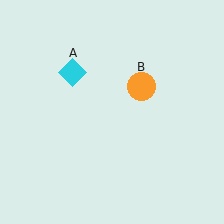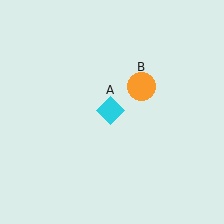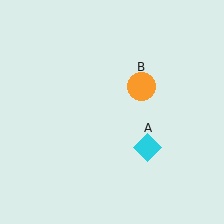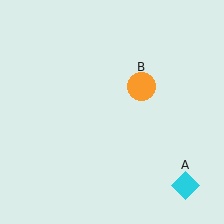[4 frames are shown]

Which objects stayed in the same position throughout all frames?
Orange circle (object B) remained stationary.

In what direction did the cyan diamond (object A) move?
The cyan diamond (object A) moved down and to the right.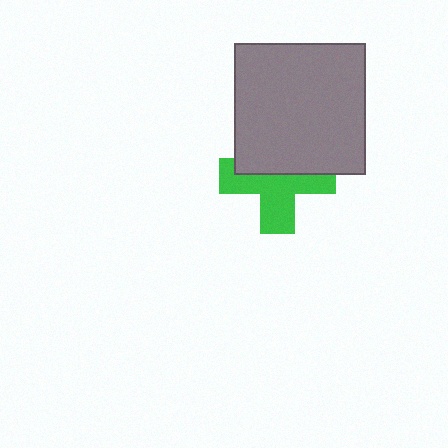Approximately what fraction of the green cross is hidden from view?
Roughly 46% of the green cross is hidden behind the gray square.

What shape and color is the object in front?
The object in front is a gray square.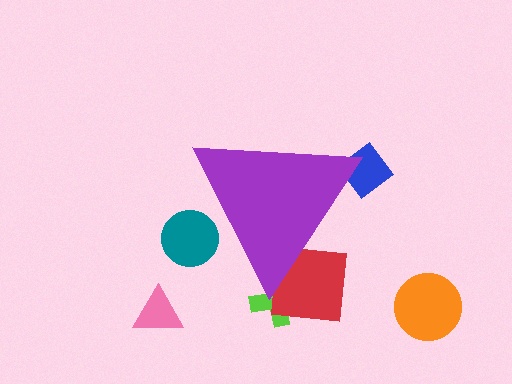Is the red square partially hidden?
Yes, the red square is partially hidden behind the purple triangle.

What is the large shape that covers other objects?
A purple triangle.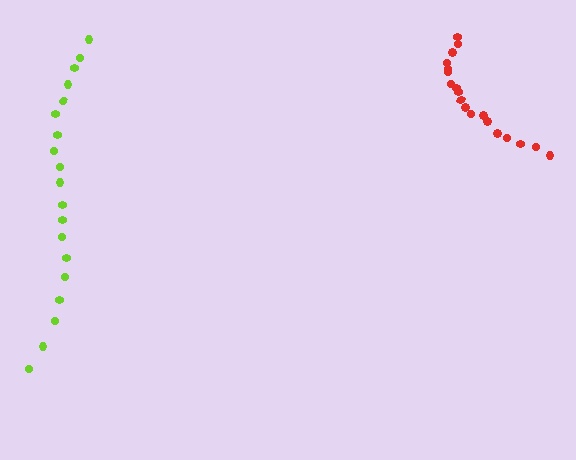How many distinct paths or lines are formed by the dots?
There are 2 distinct paths.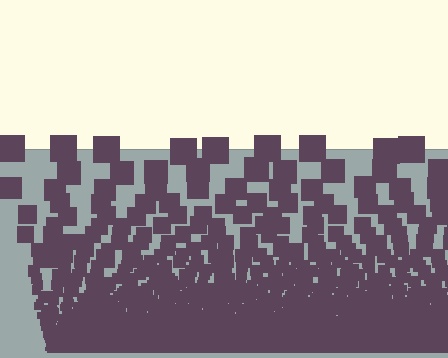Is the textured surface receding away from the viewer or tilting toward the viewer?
The surface appears to tilt toward the viewer. Texture elements get larger and sparser toward the top.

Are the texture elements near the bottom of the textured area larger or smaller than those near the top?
Smaller. The gradient is inverted — elements near the bottom are smaller and denser.